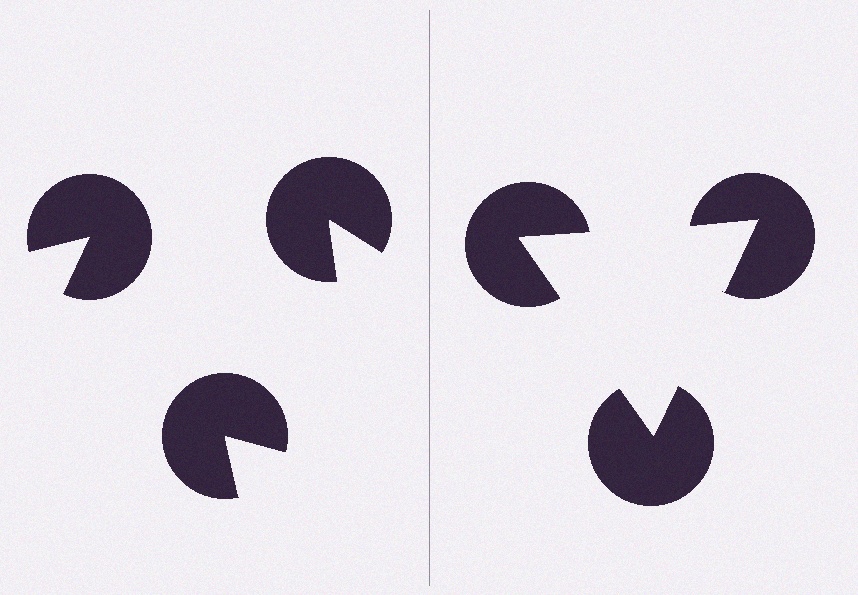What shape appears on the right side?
An illusory triangle.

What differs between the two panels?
The pac-man discs are positioned identically on both sides; only the wedge orientations differ. On the right they align to a triangle; on the left they are misaligned.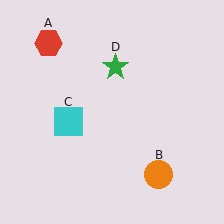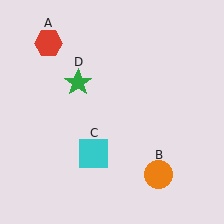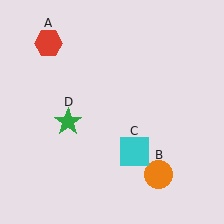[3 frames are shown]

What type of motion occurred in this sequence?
The cyan square (object C), green star (object D) rotated counterclockwise around the center of the scene.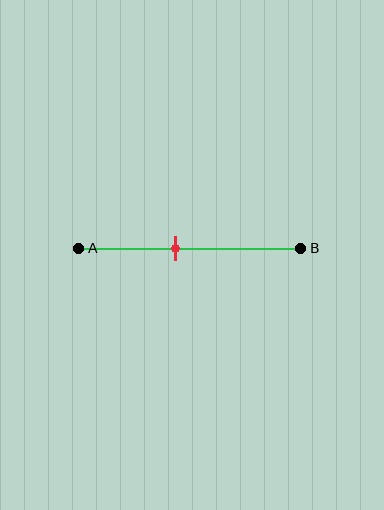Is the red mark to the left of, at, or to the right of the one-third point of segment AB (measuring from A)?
The red mark is to the right of the one-third point of segment AB.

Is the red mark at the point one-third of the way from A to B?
No, the mark is at about 45% from A, not at the 33% one-third point.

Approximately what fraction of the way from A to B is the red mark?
The red mark is approximately 45% of the way from A to B.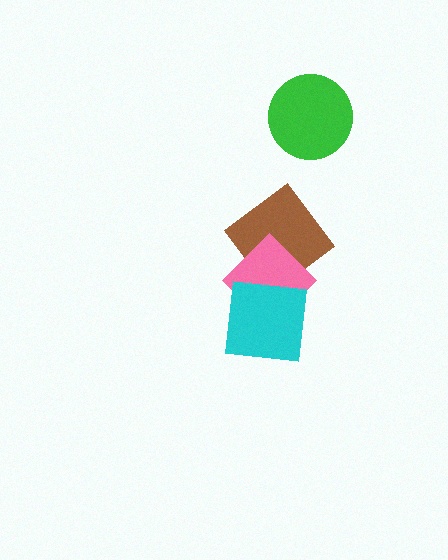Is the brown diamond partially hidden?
Yes, it is partially covered by another shape.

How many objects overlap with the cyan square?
1 object overlaps with the cyan square.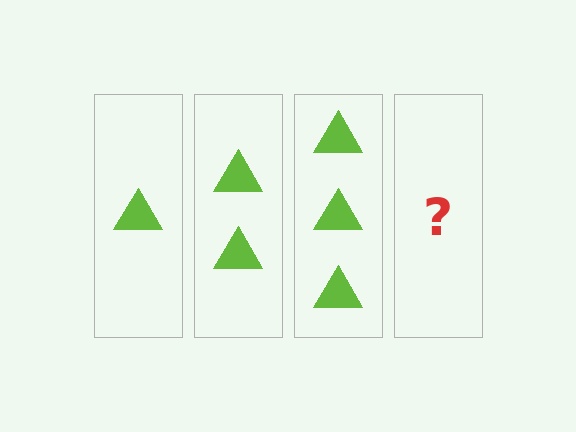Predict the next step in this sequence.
The next step is 4 triangles.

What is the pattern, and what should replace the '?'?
The pattern is that each step adds one more triangle. The '?' should be 4 triangles.